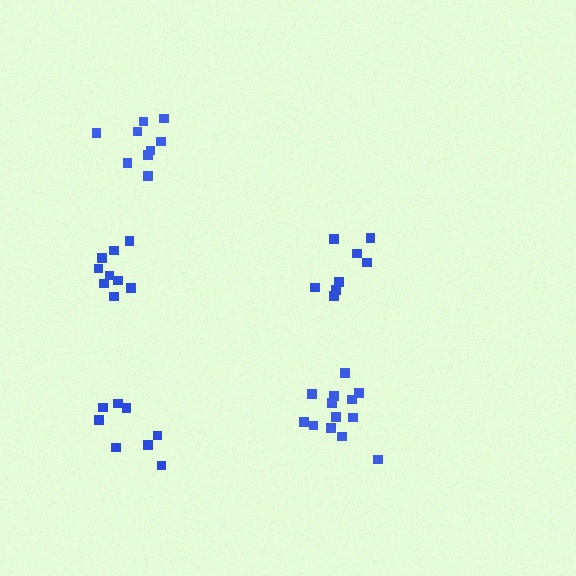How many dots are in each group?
Group 1: 13 dots, Group 2: 9 dots, Group 3: 9 dots, Group 4: 8 dots, Group 5: 8 dots (47 total).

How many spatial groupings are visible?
There are 5 spatial groupings.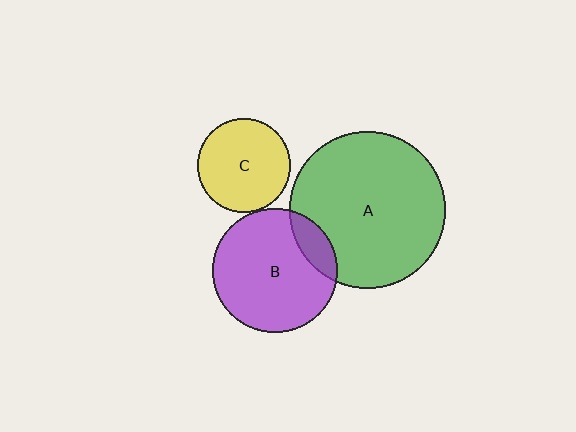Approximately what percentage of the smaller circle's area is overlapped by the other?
Approximately 15%.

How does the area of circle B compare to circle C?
Approximately 1.8 times.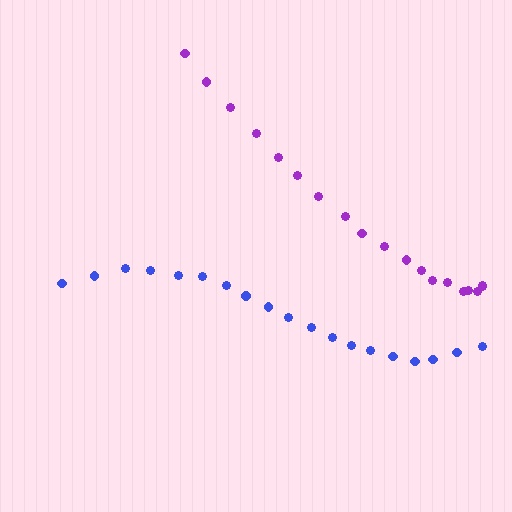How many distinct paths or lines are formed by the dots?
There are 2 distinct paths.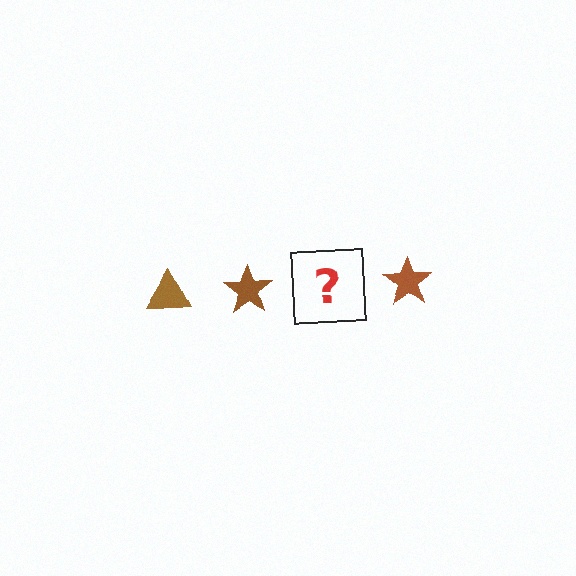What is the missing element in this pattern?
The missing element is a brown triangle.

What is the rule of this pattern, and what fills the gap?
The rule is that the pattern cycles through triangle, star shapes in brown. The gap should be filled with a brown triangle.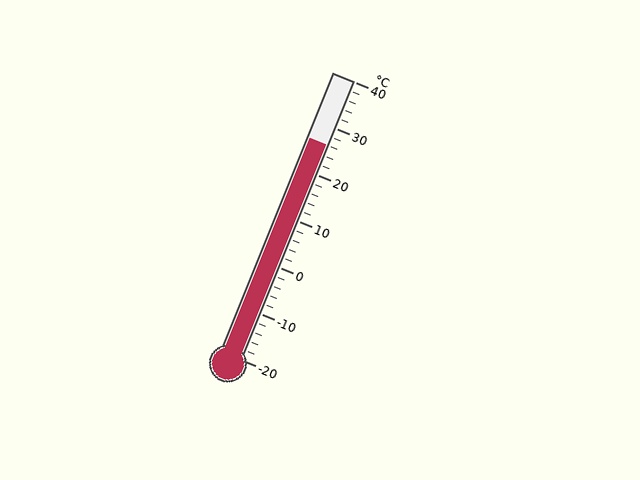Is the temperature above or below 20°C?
The temperature is above 20°C.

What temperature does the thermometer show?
The thermometer shows approximately 26°C.